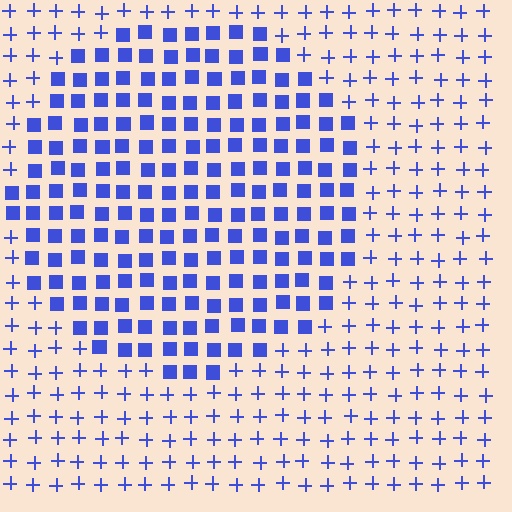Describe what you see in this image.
The image is filled with small blue elements arranged in a uniform grid. A circle-shaped region contains squares, while the surrounding area contains plus signs. The boundary is defined purely by the change in element shape.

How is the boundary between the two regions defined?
The boundary is defined by a change in element shape: squares inside vs. plus signs outside. All elements share the same color and spacing.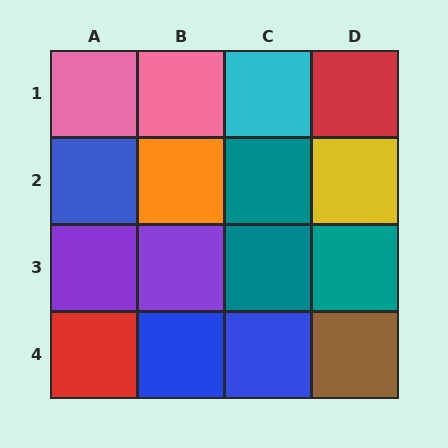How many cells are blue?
3 cells are blue.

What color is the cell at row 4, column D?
Brown.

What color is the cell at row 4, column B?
Blue.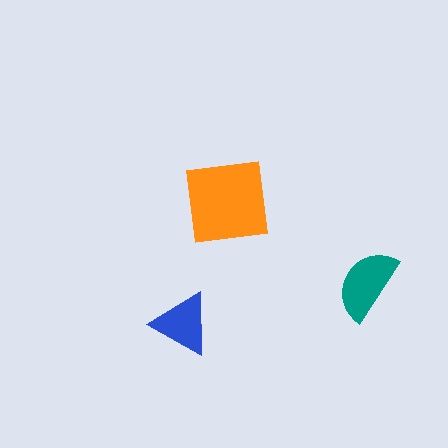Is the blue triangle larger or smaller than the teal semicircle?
Smaller.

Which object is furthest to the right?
The teal semicircle is rightmost.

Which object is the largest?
The orange square.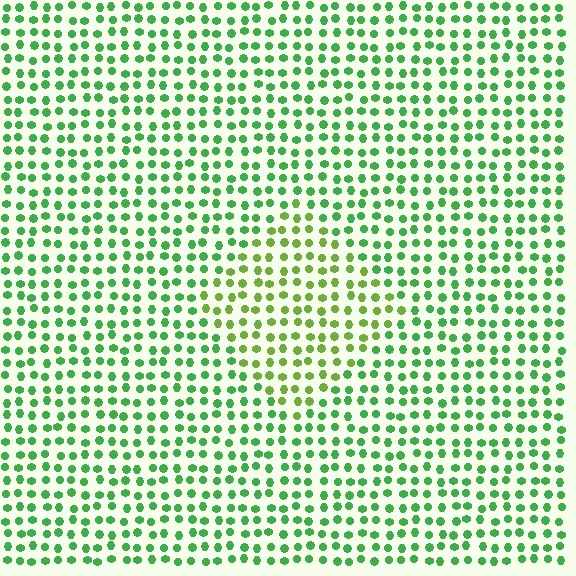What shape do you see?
I see a diamond.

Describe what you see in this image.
The image is filled with small green elements in a uniform arrangement. A diamond-shaped region is visible where the elements are tinted to a slightly different hue, forming a subtle color boundary.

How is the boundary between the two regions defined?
The boundary is defined purely by a slight shift in hue (about 33 degrees). Spacing, size, and orientation are identical on both sides.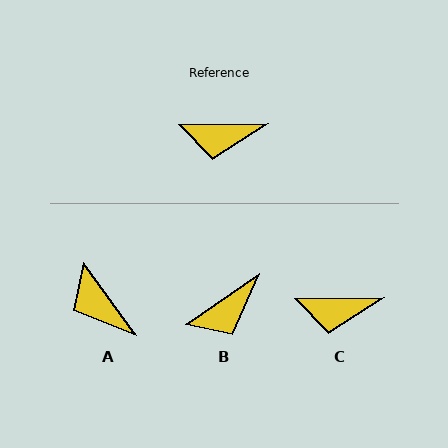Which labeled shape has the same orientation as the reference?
C.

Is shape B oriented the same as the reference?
No, it is off by about 34 degrees.